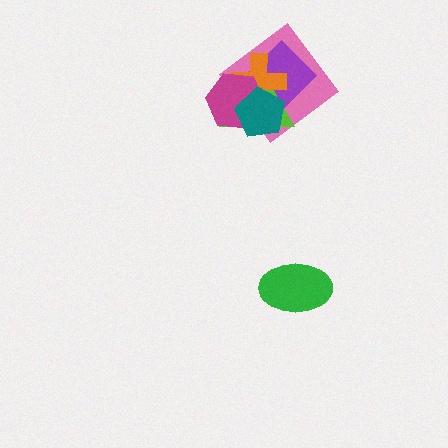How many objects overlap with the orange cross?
5 objects overlap with the orange cross.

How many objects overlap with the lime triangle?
5 objects overlap with the lime triangle.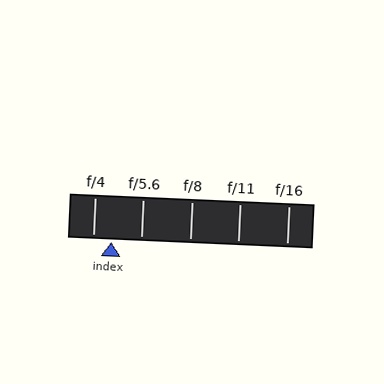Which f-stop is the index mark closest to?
The index mark is closest to f/4.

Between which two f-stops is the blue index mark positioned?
The index mark is between f/4 and f/5.6.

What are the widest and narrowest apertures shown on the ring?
The widest aperture shown is f/4 and the narrowest is f/16.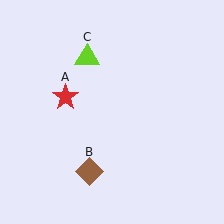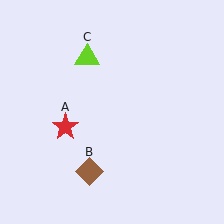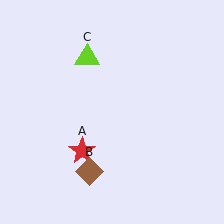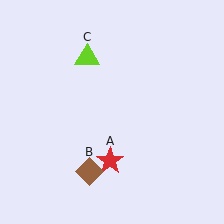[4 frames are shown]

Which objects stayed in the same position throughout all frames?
Brown diamond (object B) and lime triangle (object C) remained stationary.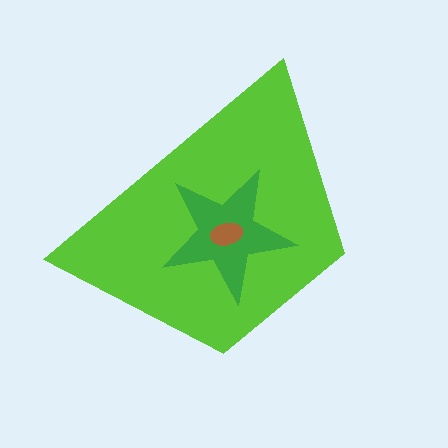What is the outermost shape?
The lime trapezoid.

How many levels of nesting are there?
3.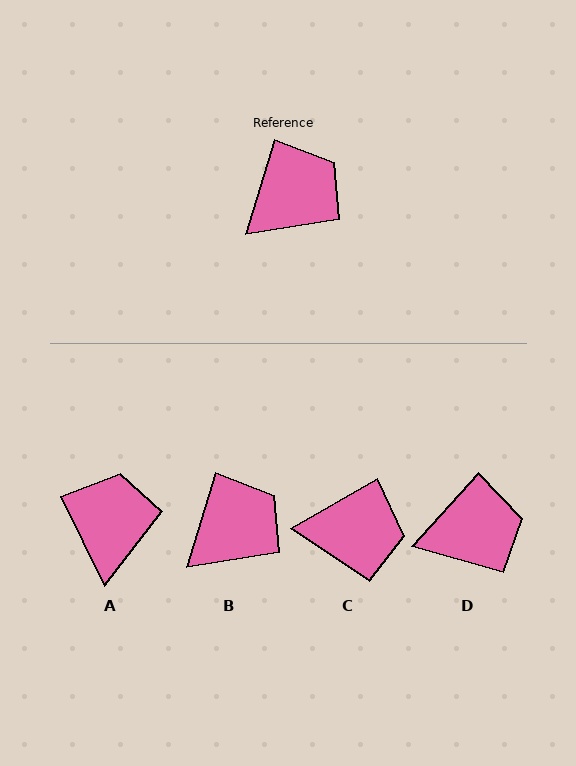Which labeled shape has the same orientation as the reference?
B.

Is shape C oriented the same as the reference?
No, it is off by about 44 degrees.